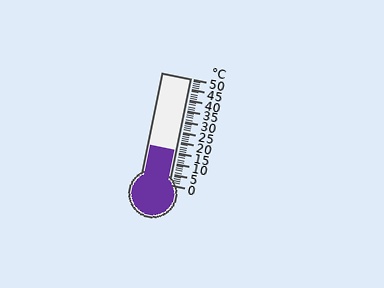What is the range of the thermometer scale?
The thermometer scale ranges from 0°C to 50°C.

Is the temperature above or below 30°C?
The temperature is below 30°C.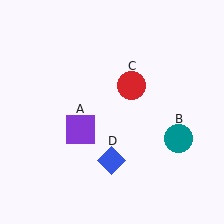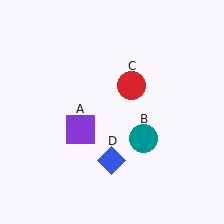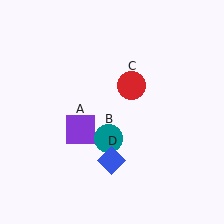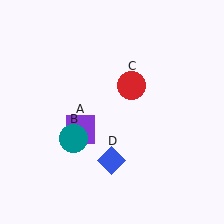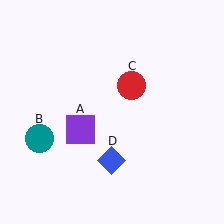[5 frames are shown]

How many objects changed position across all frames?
1 object changed position: teal circle (object B).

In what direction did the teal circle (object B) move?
The teal circle (object B) moved left.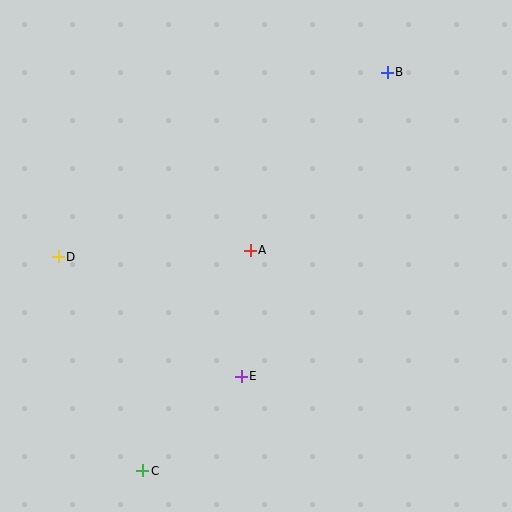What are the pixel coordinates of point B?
Point B is at (387, 72).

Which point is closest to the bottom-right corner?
Point E is closest to the bottom-right corner.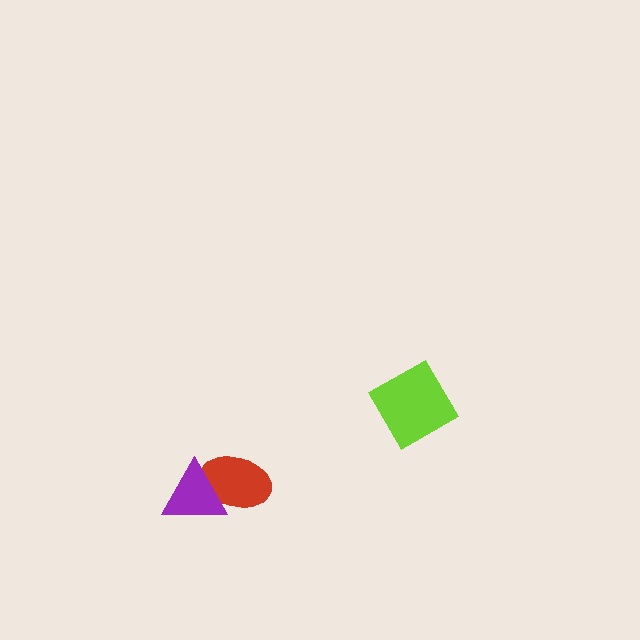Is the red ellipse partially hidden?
Yes, it is partially covered by another shape.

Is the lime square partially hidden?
No, no other shape covers it.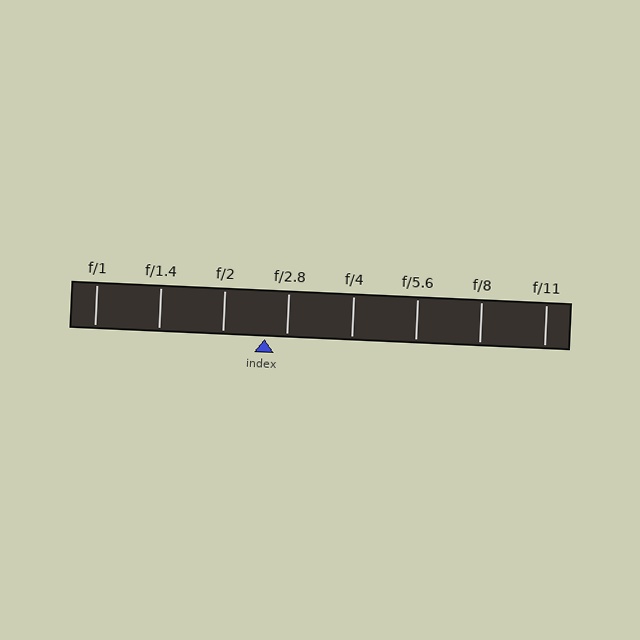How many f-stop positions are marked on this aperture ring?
There are 8 f-stop positions marked.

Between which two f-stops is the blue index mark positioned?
The index mark is between f/2 and f/2.8.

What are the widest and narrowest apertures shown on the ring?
The widest aperture shown is f/1 and the narrowest is f/11.